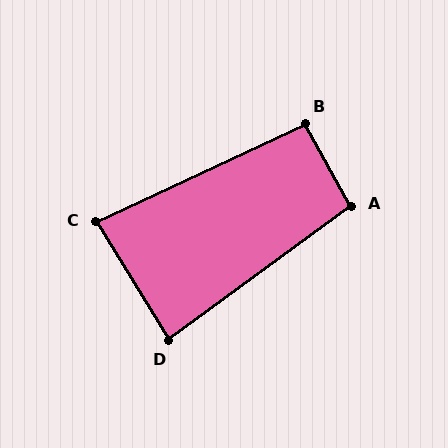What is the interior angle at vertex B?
Approximately 94 degrees (approximately right).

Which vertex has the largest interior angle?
A, at approximately 97 degrees.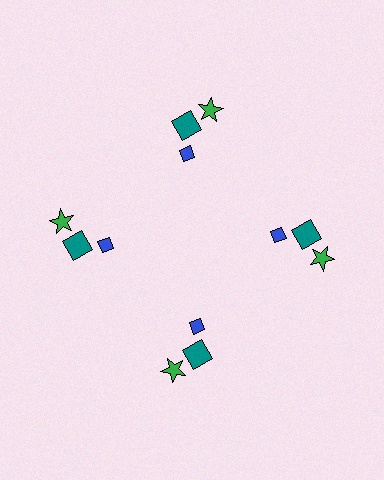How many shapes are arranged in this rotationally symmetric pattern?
There are 12 shapes, arranged in 4 groups of 3.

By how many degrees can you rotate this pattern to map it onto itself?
The pattern maps onto itself every 90 degrees of rotation.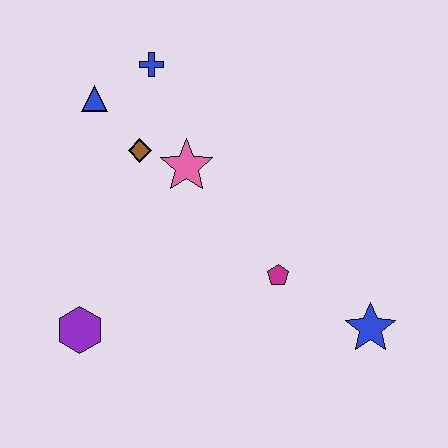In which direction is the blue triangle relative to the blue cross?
The blue triangle is to the left of the blue cross.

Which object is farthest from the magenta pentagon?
The blue triangle is farthest from the magenta pentagon.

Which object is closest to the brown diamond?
The pink star is closest to the brown diamond.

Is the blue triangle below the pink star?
No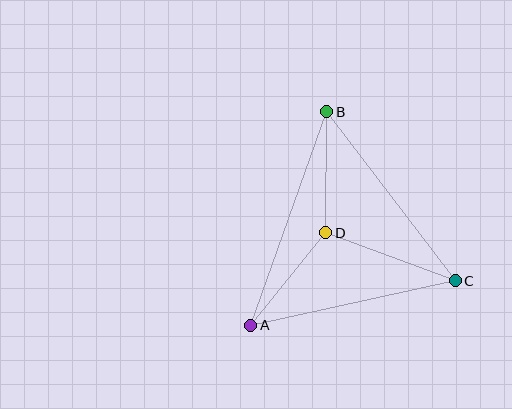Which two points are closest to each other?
Points A and D are closest to each other.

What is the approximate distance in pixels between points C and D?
The distance between C and D is approximately 138 pixels.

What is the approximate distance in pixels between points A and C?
The distance between A and C is approximately 209 pixels.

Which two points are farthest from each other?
Points A and B are farthest from each other.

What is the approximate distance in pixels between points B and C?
The distance between B and C is approximately 212 pixels.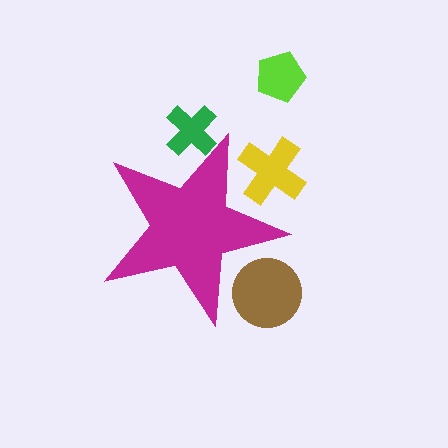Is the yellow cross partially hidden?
Yes, the yellow cross is partially hidden behind the magenta star.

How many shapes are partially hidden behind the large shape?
3 shapes are partially hidden.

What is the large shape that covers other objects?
A magenta star.